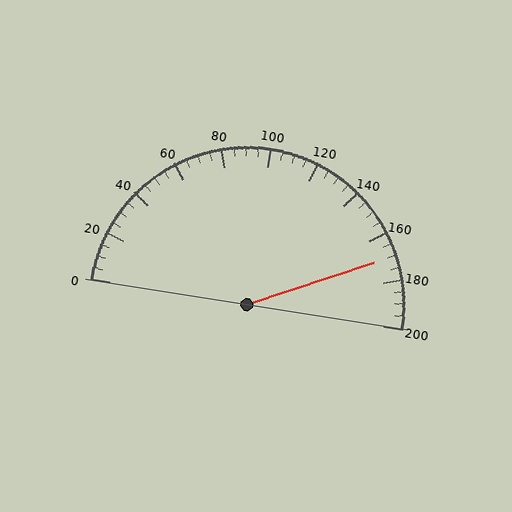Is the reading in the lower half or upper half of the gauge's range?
The reading is in the upper half of the range (0 to 200).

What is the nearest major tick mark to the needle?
The nearest major tick mark is 160.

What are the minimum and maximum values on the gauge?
The gauge ranges from 0 to 200.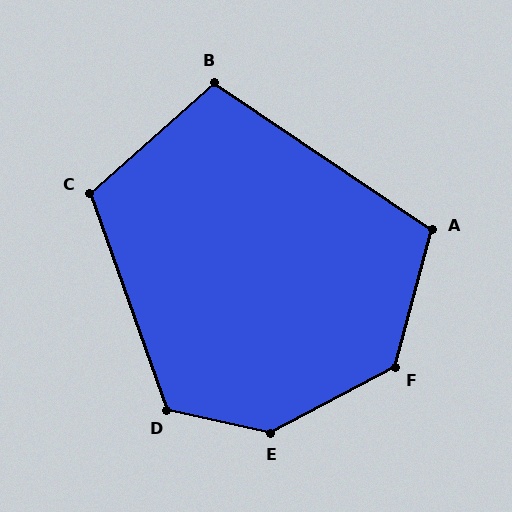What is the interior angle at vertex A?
Approximately 109 degrees (obtuse).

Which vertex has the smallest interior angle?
B, at approximately 105 degrees.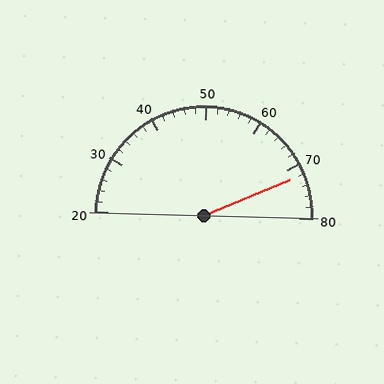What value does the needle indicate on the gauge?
The needle indicates approximately 72.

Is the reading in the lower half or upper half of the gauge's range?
The reading is in the upper half of the range (20 to 80).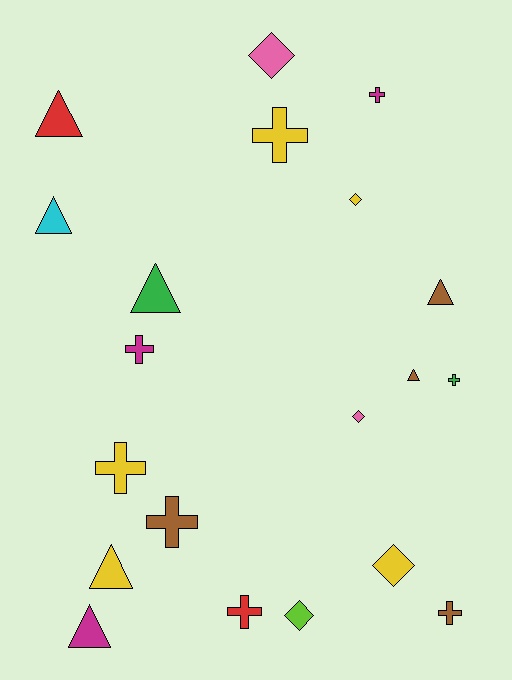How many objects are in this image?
There are 20 objects.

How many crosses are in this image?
There are 8 crosses.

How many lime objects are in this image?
There is 1 lime object.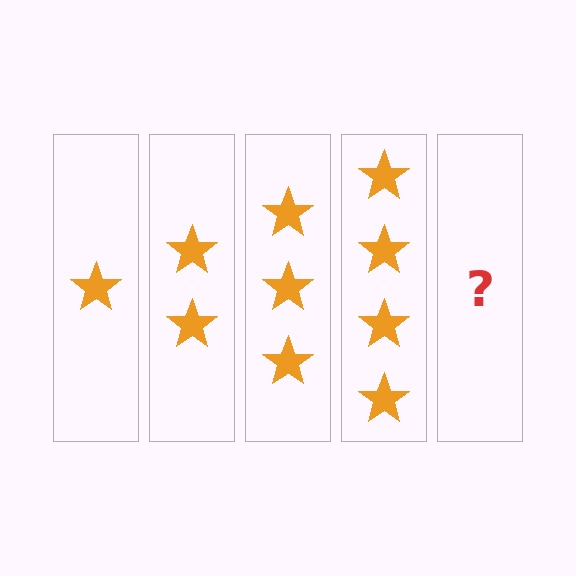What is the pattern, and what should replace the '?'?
The pattern is that each step adds one more star. The '?' should be 5 stars.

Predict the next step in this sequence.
The next step is 5 stars.